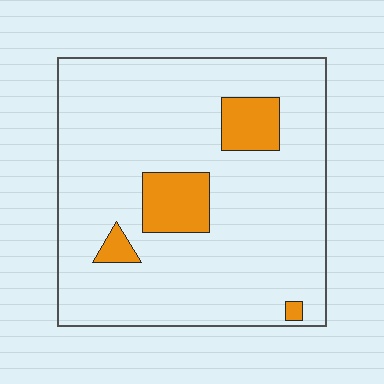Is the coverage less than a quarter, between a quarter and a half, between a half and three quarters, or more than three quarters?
Less than a quarter.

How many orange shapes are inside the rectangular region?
4.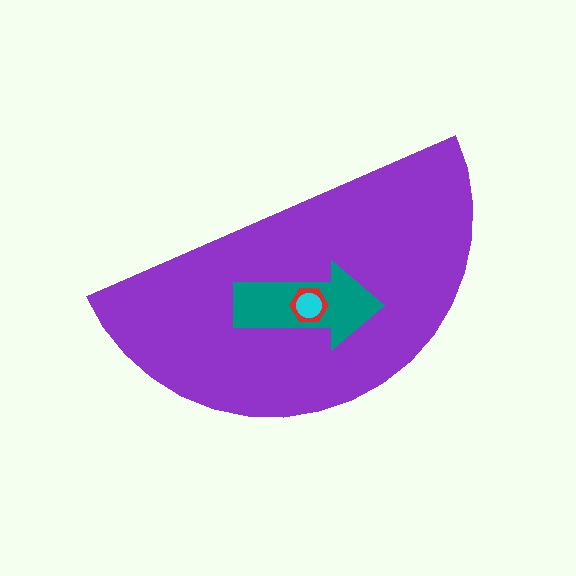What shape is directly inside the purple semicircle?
The teal arrow.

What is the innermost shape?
The cyan circle.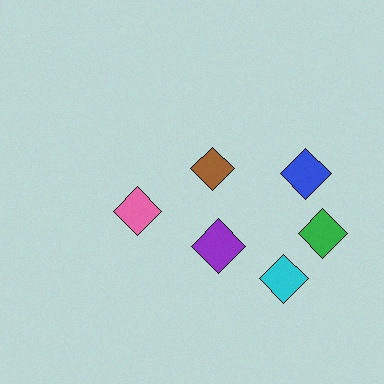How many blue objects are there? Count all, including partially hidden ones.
There is 1 blue object.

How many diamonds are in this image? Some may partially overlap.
There are 6 diamonds.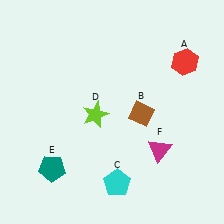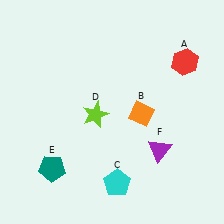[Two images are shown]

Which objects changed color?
B changed from brown to orange. F changed from magenta to purple.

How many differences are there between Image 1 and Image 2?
There are 2 differences between the two images.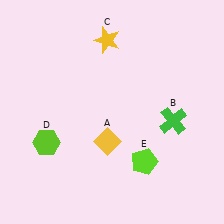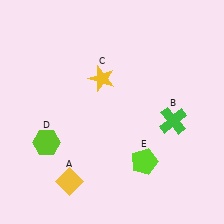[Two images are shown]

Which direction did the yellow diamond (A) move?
The yellow diamond (A) moved down.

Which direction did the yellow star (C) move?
The yellow star (C) moved down.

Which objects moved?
The objects that moved are: the yellow diamond (A), the yellow star (C).